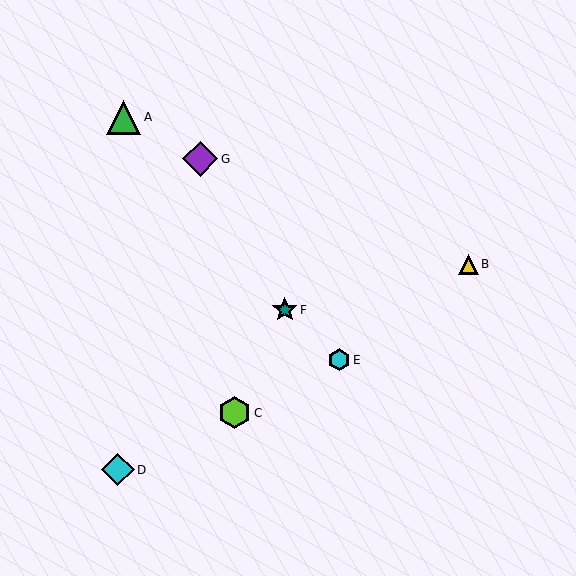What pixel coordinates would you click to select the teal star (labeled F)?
Click at (285, 310) to select the teal star F.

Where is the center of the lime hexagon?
The center of the lime hexagon is at (234, 413).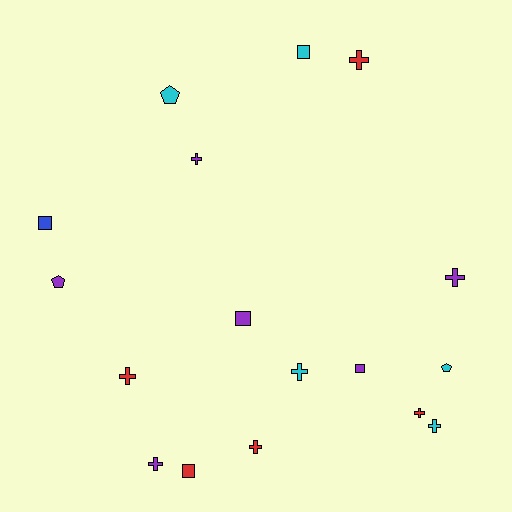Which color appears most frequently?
Purple, with 6 objects.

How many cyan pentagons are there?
There are 2 cyan pentagons.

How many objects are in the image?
There are 17 objects.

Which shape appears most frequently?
Cross, with 9 objects.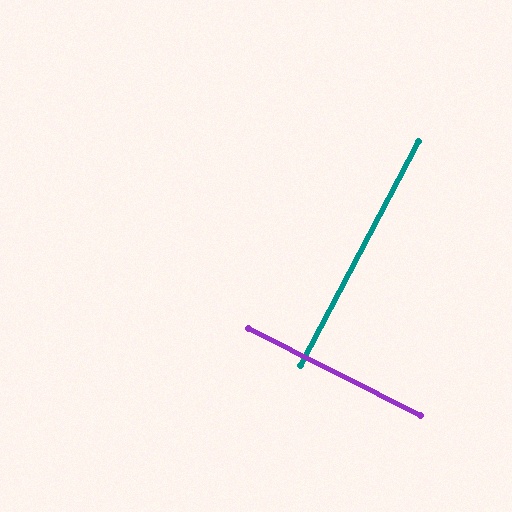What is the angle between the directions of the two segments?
Approximately 89 degrees.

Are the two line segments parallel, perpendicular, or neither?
Perpendicular — they meet at approximately 89°.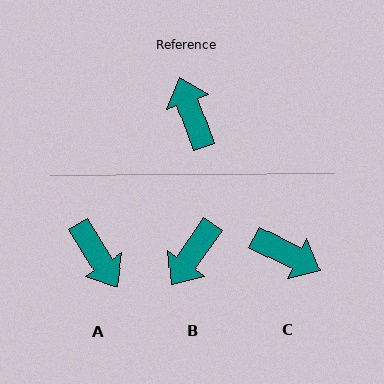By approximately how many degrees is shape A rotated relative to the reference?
Approximately 168 degrees clockwise.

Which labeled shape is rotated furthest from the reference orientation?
A, about 168 degrees away.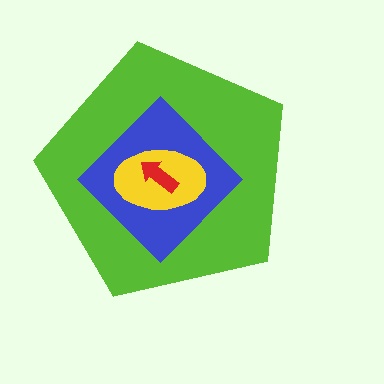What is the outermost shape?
The lime pentagon.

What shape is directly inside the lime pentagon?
The blue diamond.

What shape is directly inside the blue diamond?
The yellow ellipse.